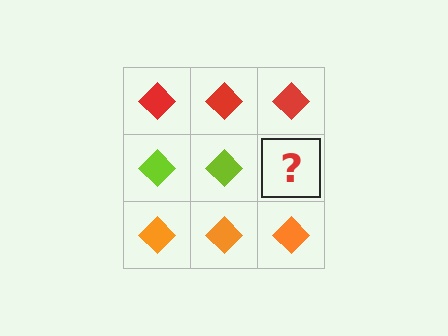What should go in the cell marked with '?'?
The missing cell should contain a lime diamond.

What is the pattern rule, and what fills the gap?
The rule is that each row has a consistent color. The gap should be filled with a lime diamond.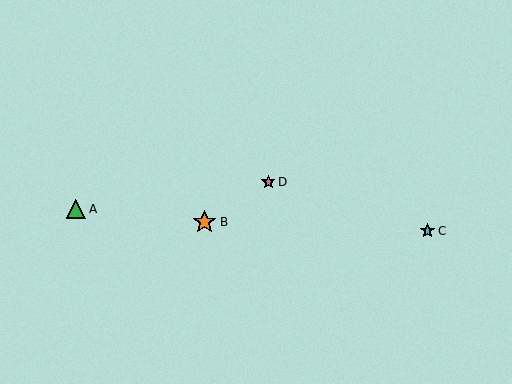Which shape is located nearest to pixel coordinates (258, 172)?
The pink star (labeled D) at (268, 182) is nearest to that location.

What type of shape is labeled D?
Shape D is a pink star.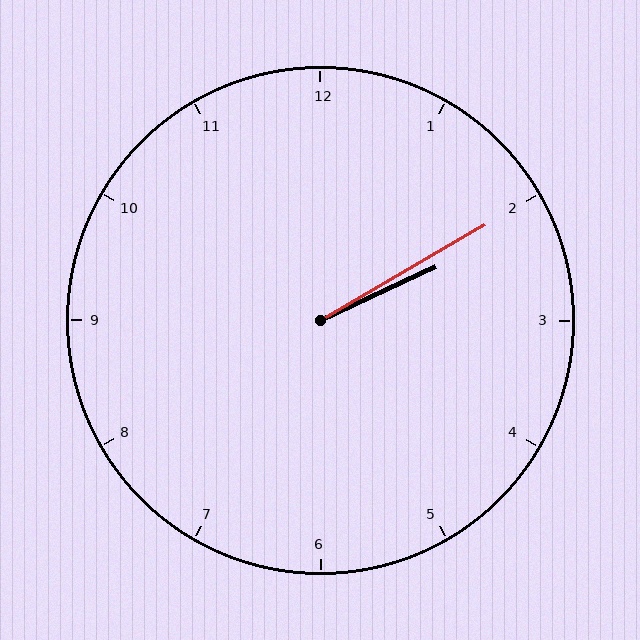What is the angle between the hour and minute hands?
Approximately 5 degrees.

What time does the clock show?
2:10.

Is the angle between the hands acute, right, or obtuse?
It is acute.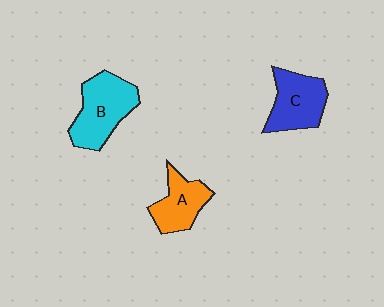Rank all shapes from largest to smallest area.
From largest to smallest: B (cyan), C (blue), A (orange).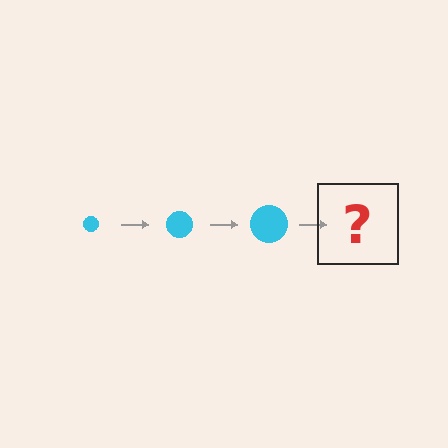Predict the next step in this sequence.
The next step is a cyan circle, larger than the previous one.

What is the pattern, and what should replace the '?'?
The pattern is that the circle gets progressively larger each step. The '?' should be a cyan circle, larger than the previous one.